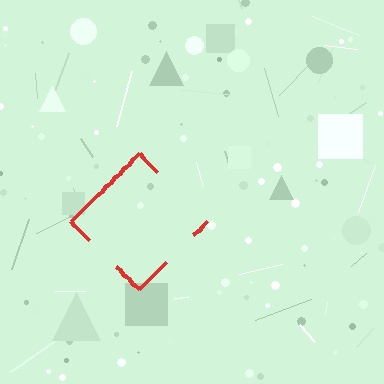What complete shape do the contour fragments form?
The contour fragments form a diamond.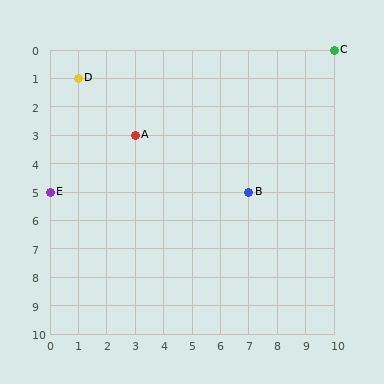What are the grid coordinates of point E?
Point E is at grid coordinates (0, 5).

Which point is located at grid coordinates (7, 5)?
Point B is at (7, 5).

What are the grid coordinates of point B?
Point B is at grid coordinates (7, 5).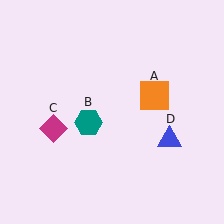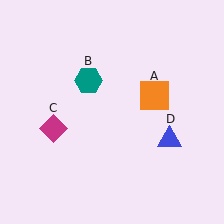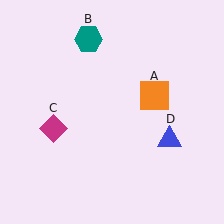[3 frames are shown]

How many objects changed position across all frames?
1 object changed position: teal hexagon (object B).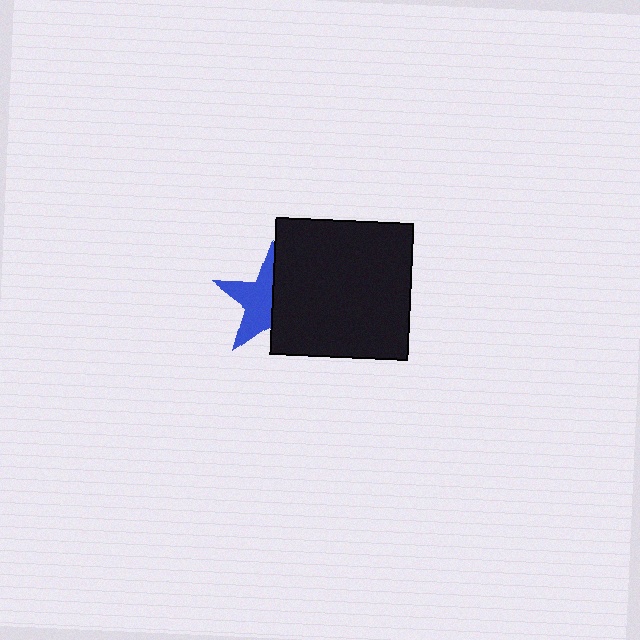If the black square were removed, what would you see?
You would see the complete blue star.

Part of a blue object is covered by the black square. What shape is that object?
It is a star.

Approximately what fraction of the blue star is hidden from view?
Roughly 46% of the blue star is hidden behind the black square.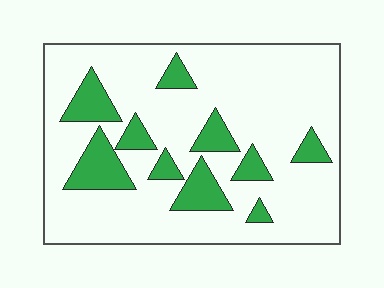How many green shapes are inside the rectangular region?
10.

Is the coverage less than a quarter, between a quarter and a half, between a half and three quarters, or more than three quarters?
Less than a quarter.